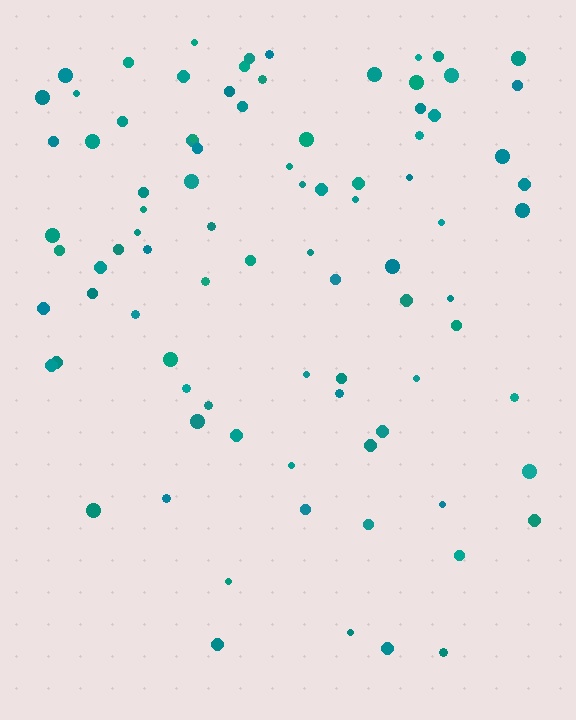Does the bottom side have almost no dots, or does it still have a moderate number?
Still a moderate number, just noticeably fewer than the top.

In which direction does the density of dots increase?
From bottom to top, with the top side densest.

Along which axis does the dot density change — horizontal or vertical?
Vertical.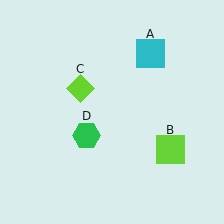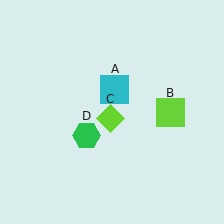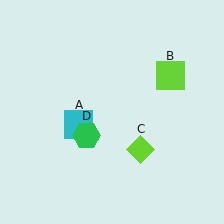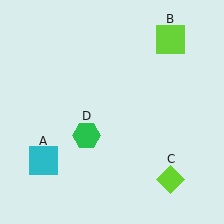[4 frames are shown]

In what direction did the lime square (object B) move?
The lime square (object B) moved up.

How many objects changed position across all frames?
3 objects changed position: cyan square (object A), lime square (object B), lime diamond (object C).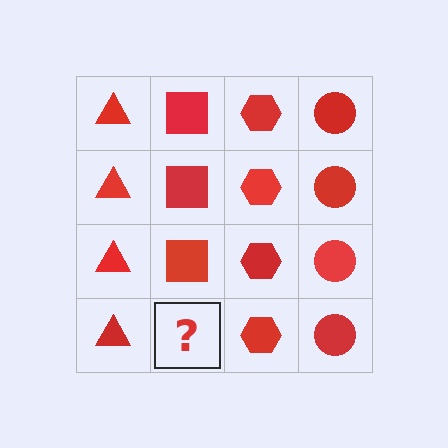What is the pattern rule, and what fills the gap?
The rule is that each column has a consistent shape. The gap should be filled with a red square.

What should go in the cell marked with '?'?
The missing cell should contain a red square.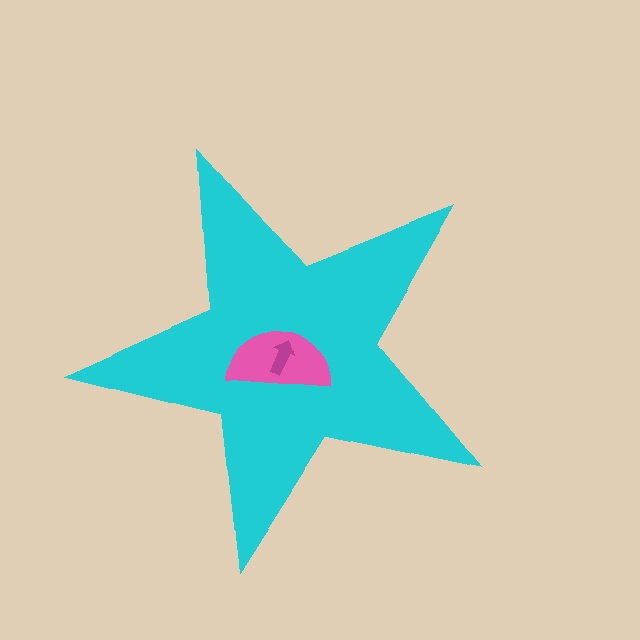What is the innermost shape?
The magenta arrow.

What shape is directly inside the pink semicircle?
The magenta arrow.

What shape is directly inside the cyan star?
The pink semicircle.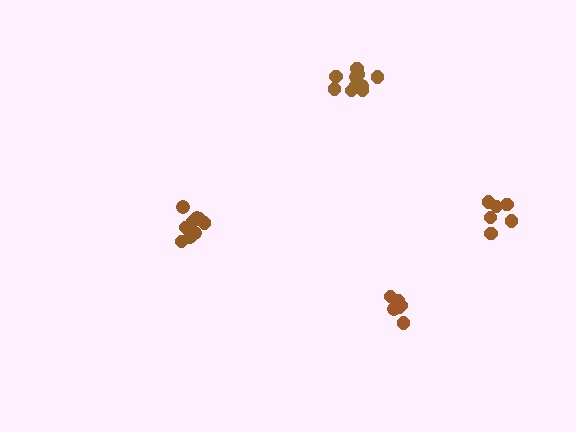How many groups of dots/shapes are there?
There are 4 groups.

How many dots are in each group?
Group 1: 12 dots, Group 2: 9 dots, Group 3: 6 dots, Group 4: 6 dots (33 total).